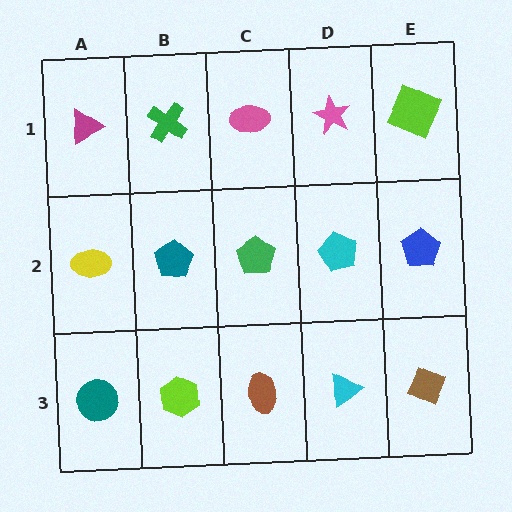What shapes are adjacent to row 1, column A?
A yellow ellipse (row 2, column A), a green cross (row 1, column B).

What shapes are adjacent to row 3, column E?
A blue pentagon (row 2, column E), a cyan triangle (row 3, column D).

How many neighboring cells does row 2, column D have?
4.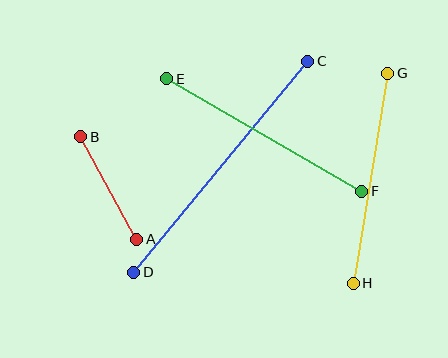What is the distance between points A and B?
The distance is approximately 117 pixels.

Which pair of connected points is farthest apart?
Points C and D are farthest apart.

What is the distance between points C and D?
The distance is approximately 273 pixels.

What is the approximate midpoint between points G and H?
The midpoint is at approximately (371, 178) pixels.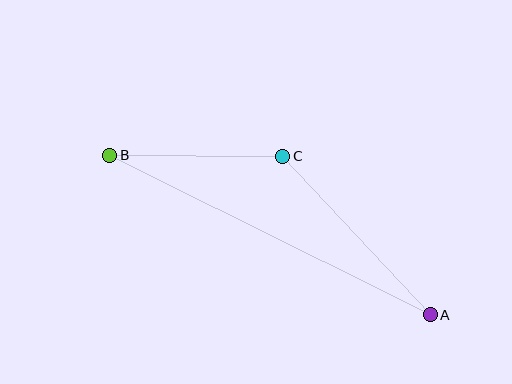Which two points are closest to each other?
Points B and C are closest to each other.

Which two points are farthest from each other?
Points A and B are farthest from each other.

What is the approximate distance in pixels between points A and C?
The distance between A and C is approximately 217 pixels.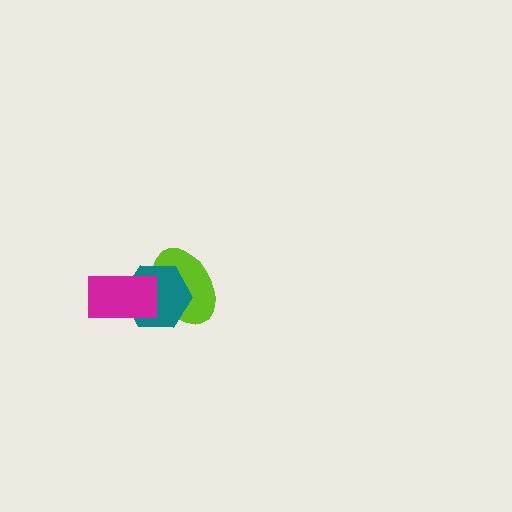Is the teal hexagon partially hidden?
Yes, it is partially covered by another shape.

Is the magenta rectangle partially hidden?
No, no other shape covers it.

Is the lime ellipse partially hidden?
Yes, it is partially covered by another shape.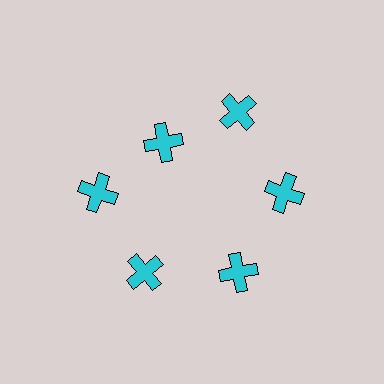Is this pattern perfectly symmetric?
No. The 6 cyan crosses are arranged in a ring, but one element near the 11 o'clock position is pulled inward toward the center, breaking the 6-fold rotational symmetry.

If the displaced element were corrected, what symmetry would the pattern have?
It would have 6-fold rotational symmetry — the pattern would map onto itself every 60 degrees.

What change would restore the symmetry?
The symmetry would be restored by moving it outward, back onto the ring so that all 6 crosses sit at equal angles and equal distance from the center.